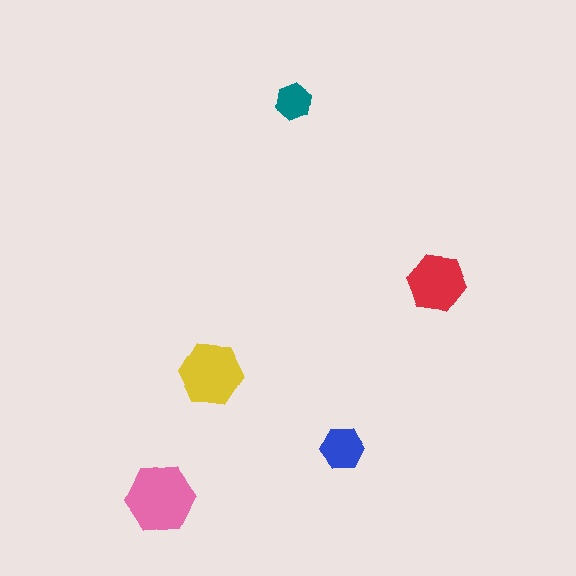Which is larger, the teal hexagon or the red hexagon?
The red one.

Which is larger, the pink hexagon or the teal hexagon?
The pink one.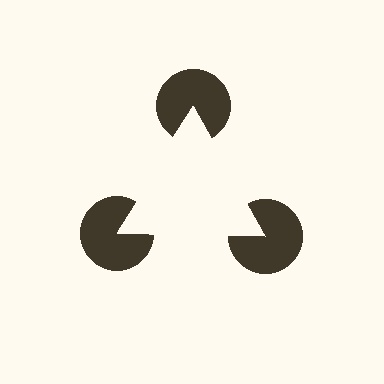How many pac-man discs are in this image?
There are 3 — one at each vertex of the illusory triangle.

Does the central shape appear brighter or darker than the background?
It typically appears slightly brighter than the background, even though no actual brightness change is drawn.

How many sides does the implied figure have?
3 sides.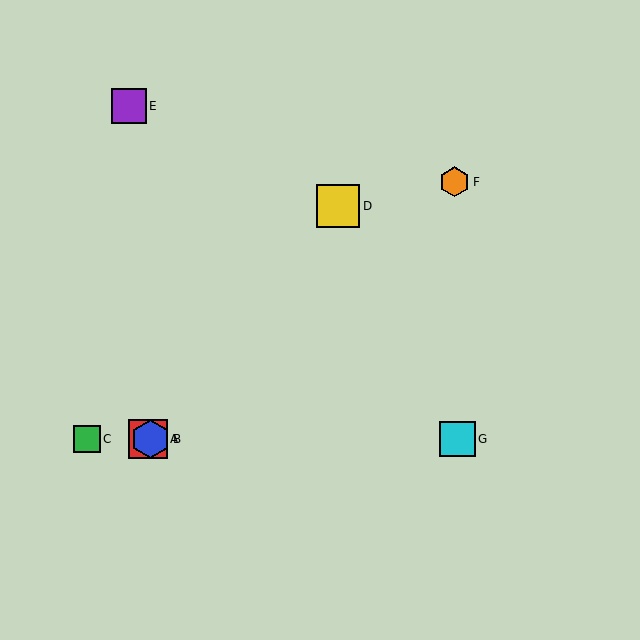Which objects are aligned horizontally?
Objects A, B, C, G are aligned horizontally.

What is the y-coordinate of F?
Object F is at y≈182.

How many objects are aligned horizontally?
4 objects (A, B, C, G) are aligned horizontally.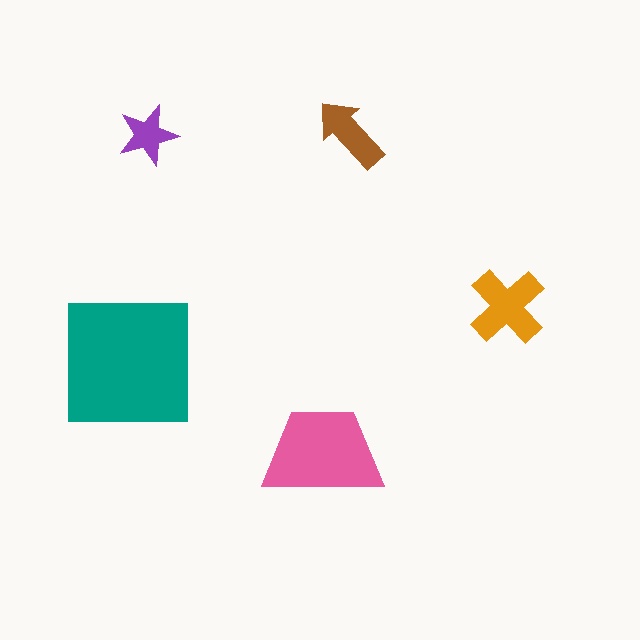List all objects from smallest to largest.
The purple star, the brown arrow, the orange cross, the pink trapezoid, the teal square.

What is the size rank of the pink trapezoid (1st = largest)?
2nd.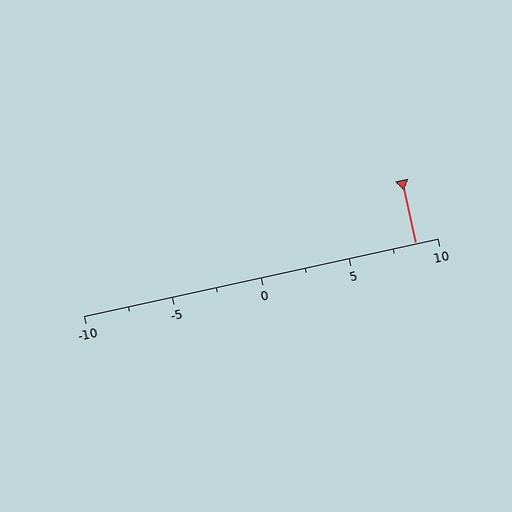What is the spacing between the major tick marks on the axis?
The major ticks are spaced 5 apart.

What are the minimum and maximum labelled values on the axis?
The axis runs from -10 to 10.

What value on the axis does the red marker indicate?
The marker indicates approximately 8.8.